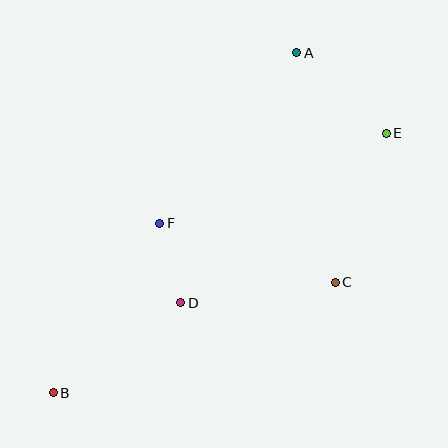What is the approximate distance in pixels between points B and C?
The distance between B and C is approximately 303 pixels.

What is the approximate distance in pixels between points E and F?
The distance between E and F is approximately 243 pixels.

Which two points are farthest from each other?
Points B and E are farthest from each other.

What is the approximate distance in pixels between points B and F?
The distance between B and F is approximately 201 pixels.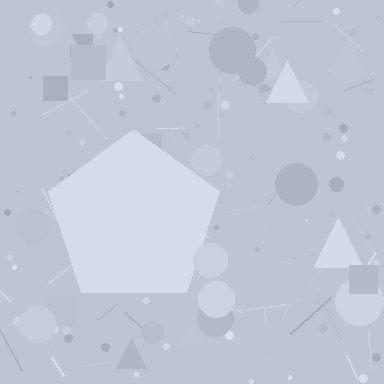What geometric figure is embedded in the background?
A pentagon is embedded in the background.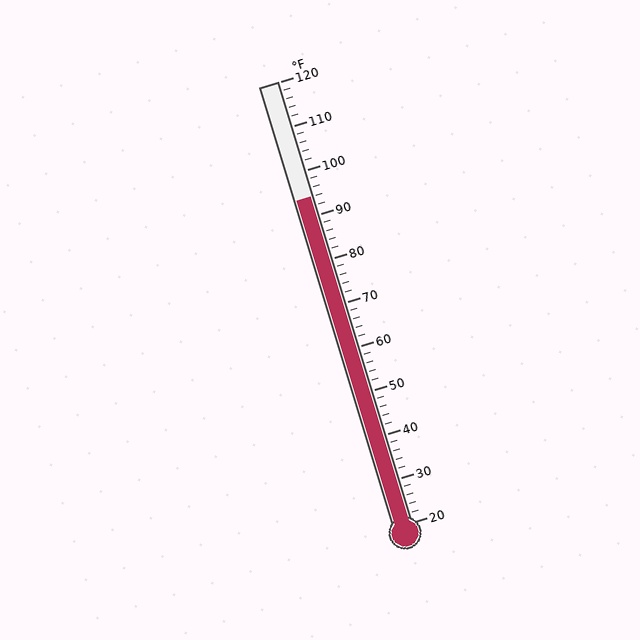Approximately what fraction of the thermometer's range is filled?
The thermometer is filled to approximately 75% of its range.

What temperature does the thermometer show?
The thermometer shows approximately 94°F.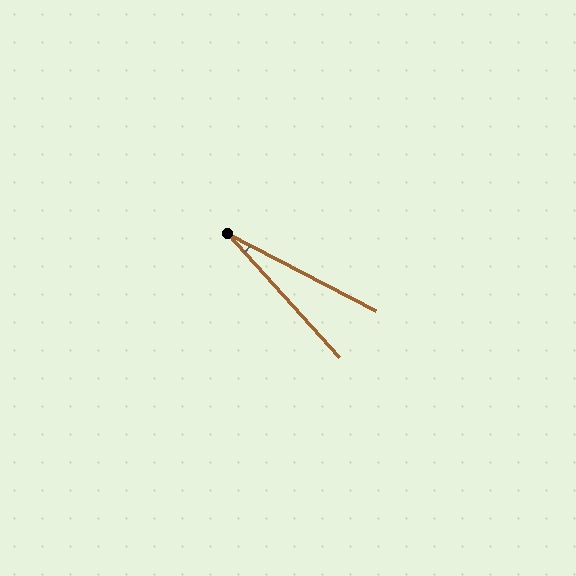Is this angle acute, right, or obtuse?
It is acute.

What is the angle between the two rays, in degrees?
Approximately 20 degrees.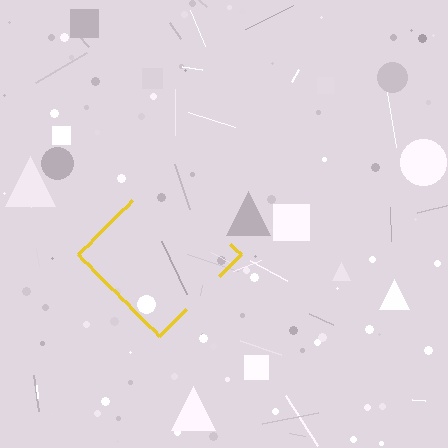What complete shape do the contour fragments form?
The contour fragments form a diamond.